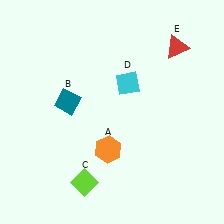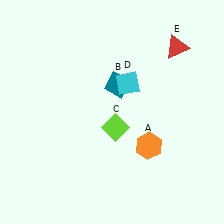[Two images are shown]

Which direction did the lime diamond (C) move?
The lime diamond (C) moved up.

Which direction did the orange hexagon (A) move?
The orange hexagon (A) moved right.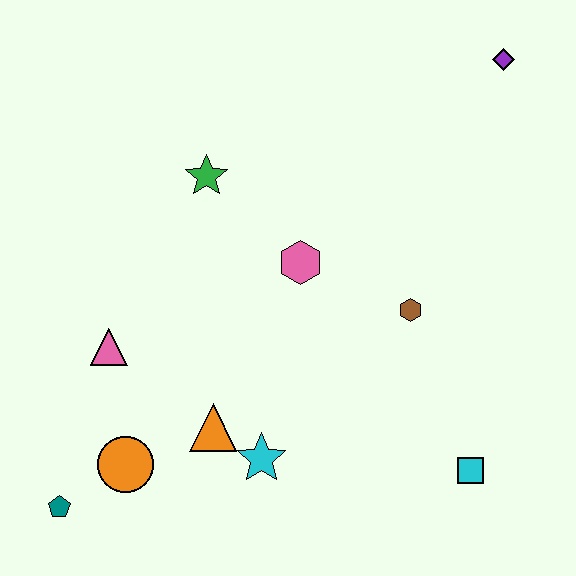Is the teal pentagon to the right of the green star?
No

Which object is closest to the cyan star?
The orange triangle is closest to the cyan star.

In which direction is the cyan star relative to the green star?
The cyan star is below the green star.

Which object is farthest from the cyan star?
The purple diamond is farthest from the cyan star.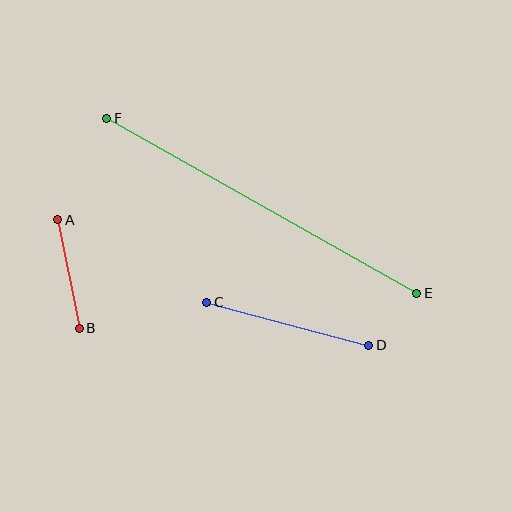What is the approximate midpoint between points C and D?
The midpoint is at approximately (288, 324) pixels.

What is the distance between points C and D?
The distance is approximately 167 pixels.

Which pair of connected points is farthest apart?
Points E and F are farthest apart.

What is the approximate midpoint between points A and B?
The midpoint is at approximately (69, 274) pixels.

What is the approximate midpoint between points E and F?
The midpoint is at approximately (262, 206) pixels.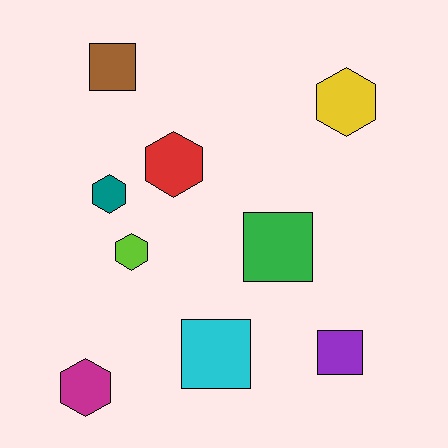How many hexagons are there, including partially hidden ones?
There are 5 hexagons.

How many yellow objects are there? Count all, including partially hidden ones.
There is 1 yellow object.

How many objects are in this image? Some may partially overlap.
There are 9 objects.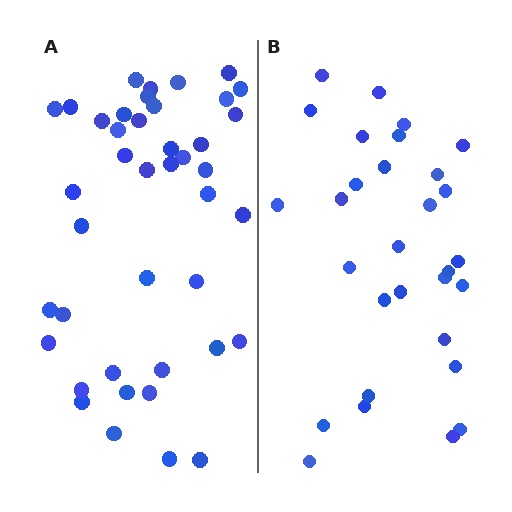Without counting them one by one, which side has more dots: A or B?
Region A (the left region) has more dots.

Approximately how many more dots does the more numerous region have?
Region A has roughly 12 or so more dots than region B.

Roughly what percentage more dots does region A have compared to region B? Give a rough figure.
About 40% more.